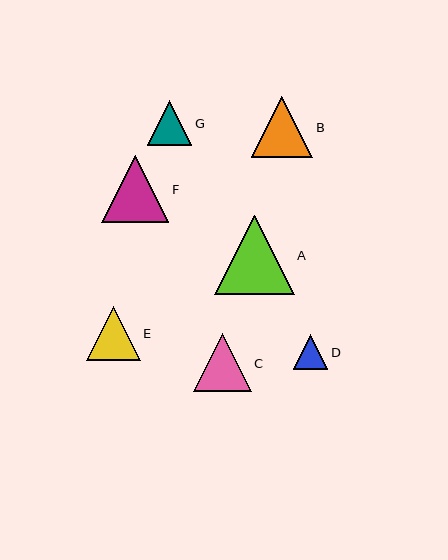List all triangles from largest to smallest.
From largest to smallest: A, F, B, C, E, G, D.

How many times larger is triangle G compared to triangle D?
Triangle G is approximately 1.3 times the size of triangle D.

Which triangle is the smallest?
Triangle D is the smallest with a size of approximately 34 pixels.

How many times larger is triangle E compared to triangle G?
Triangle E is approximately 1.2 times the size of triangle G.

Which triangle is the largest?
Triangle A is the largest with a size of approximately 80 pixels.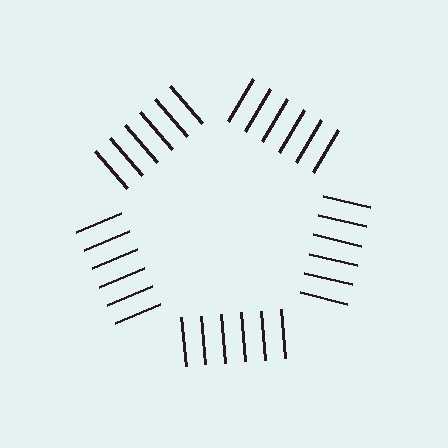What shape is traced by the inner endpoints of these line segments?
An illusory pentagon — the line segments terminate on its edges but no continuous stroke is drawn.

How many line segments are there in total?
30 — 6 along each of the 5 edges.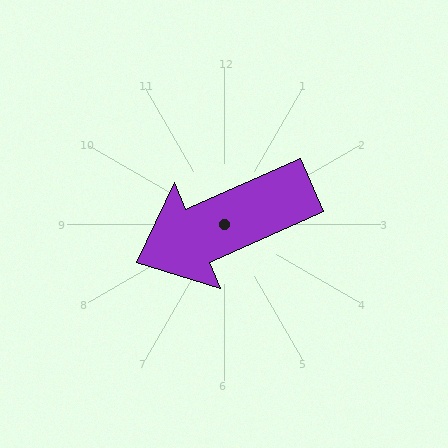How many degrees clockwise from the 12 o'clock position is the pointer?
Approximately 246 degrees.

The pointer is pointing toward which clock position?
Roughly 8 o'clock.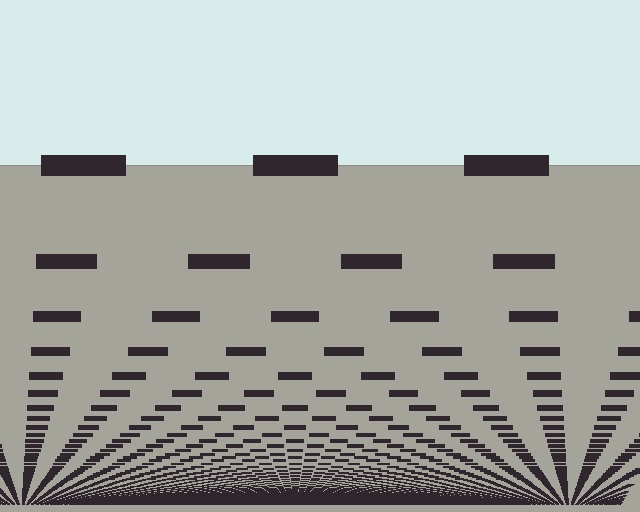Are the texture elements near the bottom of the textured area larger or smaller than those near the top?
Smaller. The gradient is inverted — elements near the bottom are smaller and denser.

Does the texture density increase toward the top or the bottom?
Density increases toward the bottom.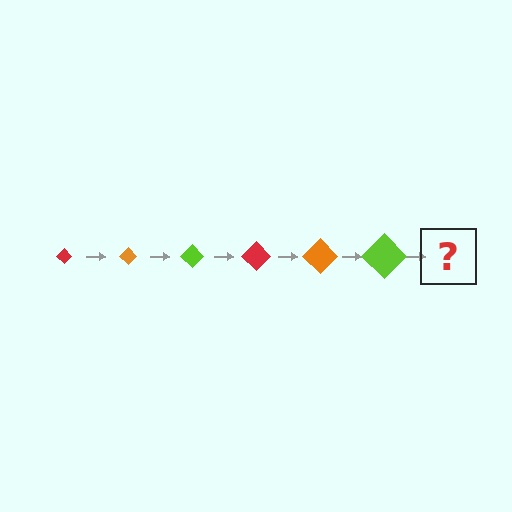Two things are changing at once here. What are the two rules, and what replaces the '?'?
The two rules are that the diamond grows larger each step and the color cycles through red, orange, and lime. The '?' should be a red diamond, larger than the previous one.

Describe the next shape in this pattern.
It should be a red diamond, larger than the previous one.